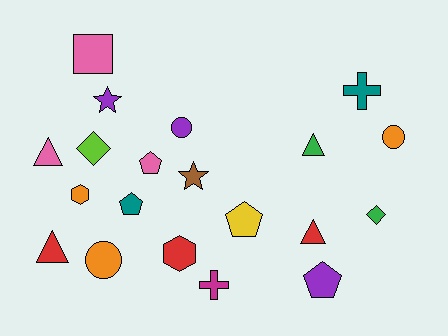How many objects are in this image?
There are 20 objects.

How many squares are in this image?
There is 1 square.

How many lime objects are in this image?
There is 1 lime object.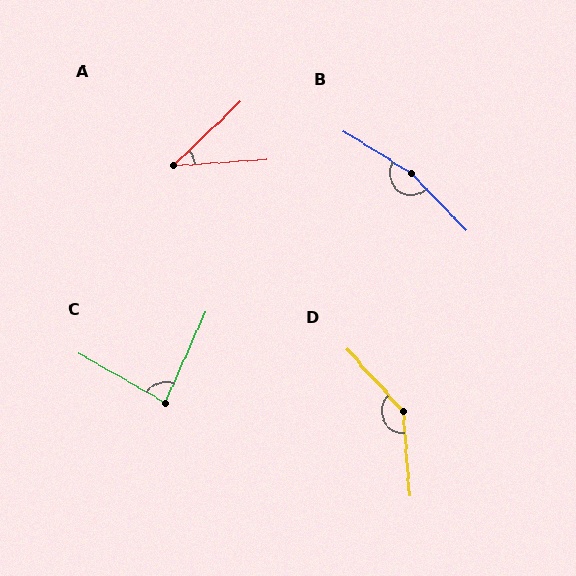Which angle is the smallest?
A, at approximately 39 degrees.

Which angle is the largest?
B, at approximately 166 degrees.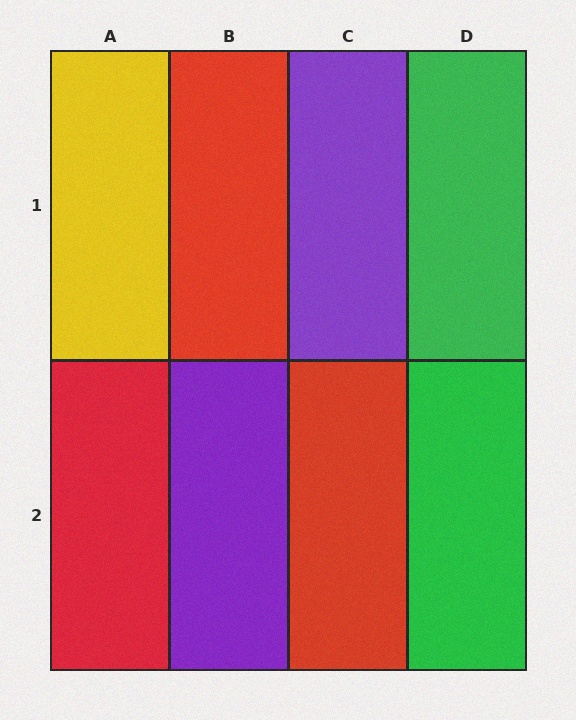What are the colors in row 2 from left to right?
Red, purple, red, green.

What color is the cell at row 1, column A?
Yellow.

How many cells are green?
2 cells are green.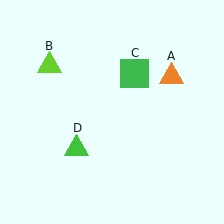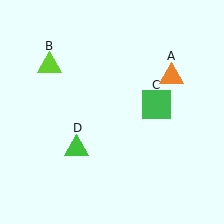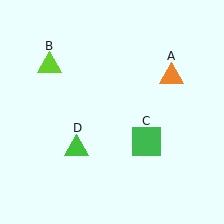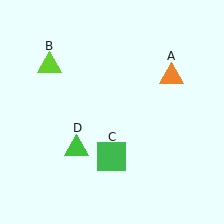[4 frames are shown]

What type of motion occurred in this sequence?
The green square (object C) rotated clockwise around the center of the scene.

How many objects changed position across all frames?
1 object changed position: green square (object C).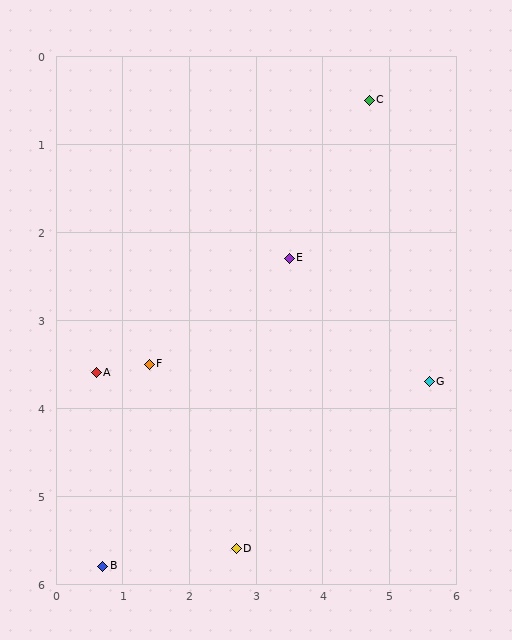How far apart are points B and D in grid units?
Points B and D are about 2.0 grid units apart.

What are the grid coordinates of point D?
Point D is at approximately (2.7, 5.6).